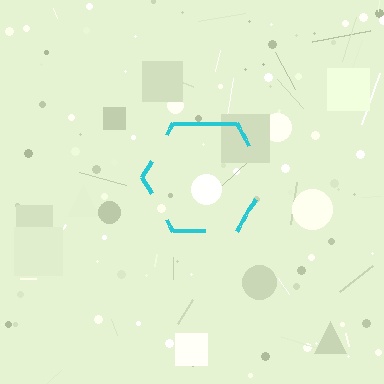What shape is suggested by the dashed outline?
The dashed outline suggests a hexagon.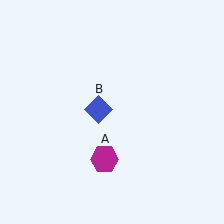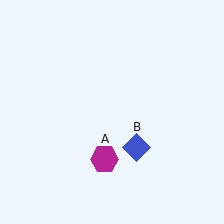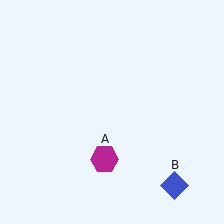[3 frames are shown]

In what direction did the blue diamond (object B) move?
The blue diamond (object B) moved down and to the right.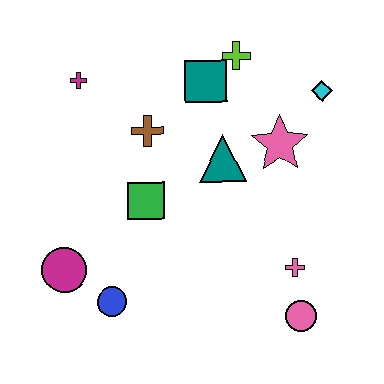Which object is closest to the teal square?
The lime cross is closest to the teal square.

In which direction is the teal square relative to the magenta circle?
The teal square is above the magenta circle.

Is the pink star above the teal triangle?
Yes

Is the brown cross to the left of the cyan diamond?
Yes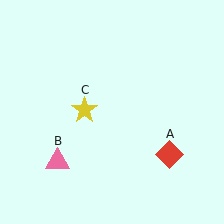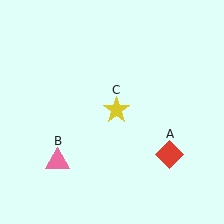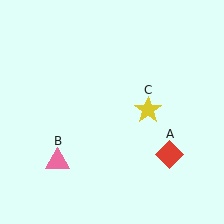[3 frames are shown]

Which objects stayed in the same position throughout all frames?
Red diamond (object A) and pink triangle (object B) remained stationary.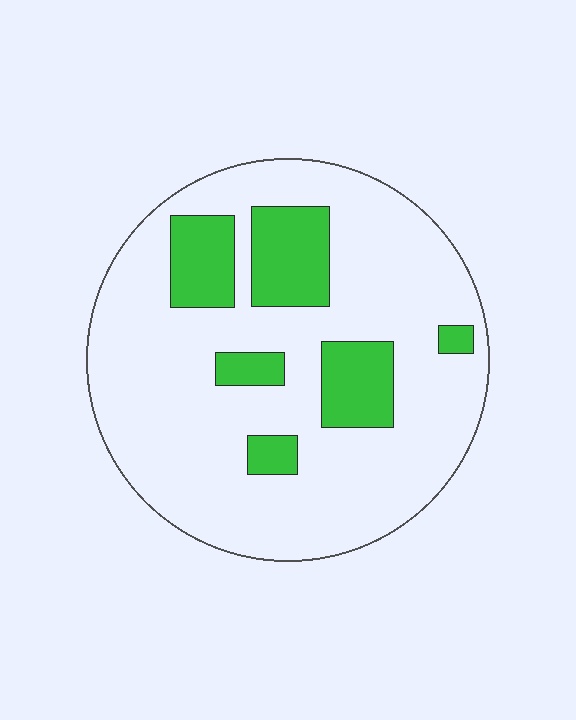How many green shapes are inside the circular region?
6.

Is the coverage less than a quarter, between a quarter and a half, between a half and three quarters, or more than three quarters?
Less than a quarter.